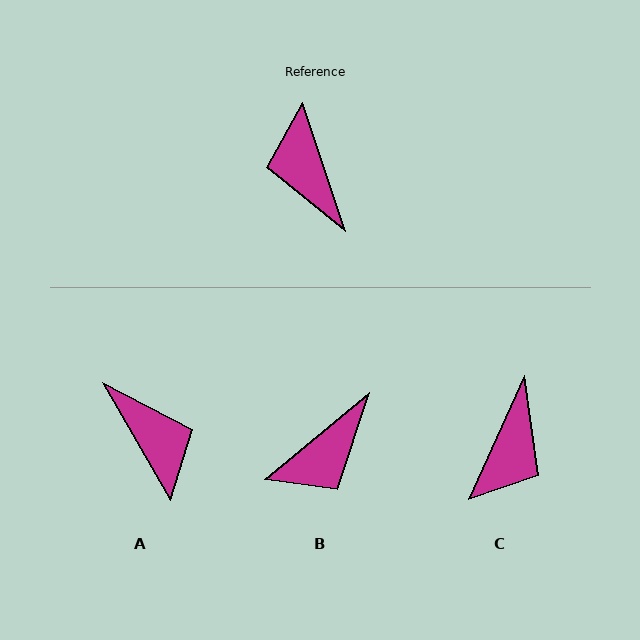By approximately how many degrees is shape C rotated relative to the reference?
Approximately 137 degrees counter-clockwise.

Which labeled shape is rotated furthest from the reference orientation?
A, about 169 degrees away.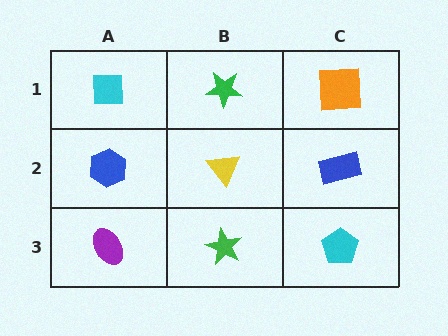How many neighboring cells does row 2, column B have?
4.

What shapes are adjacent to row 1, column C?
A blue rectangle (row 2, column C), a green star (row 1, column B).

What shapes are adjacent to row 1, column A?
A blue hexagon (row 2, column A), a green star (row 1, column B).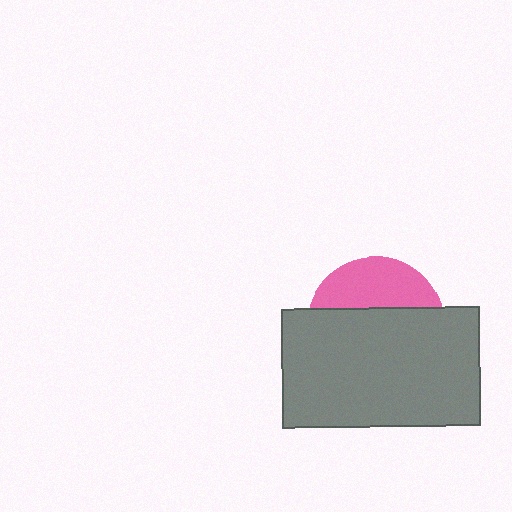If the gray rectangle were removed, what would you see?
You would see the complete pink circle.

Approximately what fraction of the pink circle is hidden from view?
Roughly 66% of the pink circle is hidden behind the gray rectangle.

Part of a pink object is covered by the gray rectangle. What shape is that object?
It is a circle.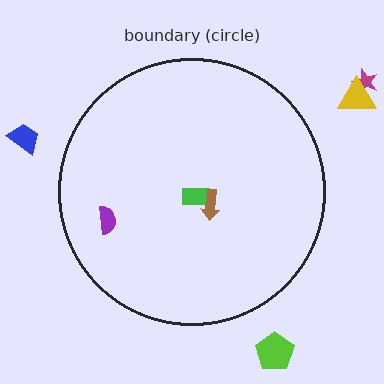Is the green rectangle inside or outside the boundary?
Inside.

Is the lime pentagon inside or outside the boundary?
Outside.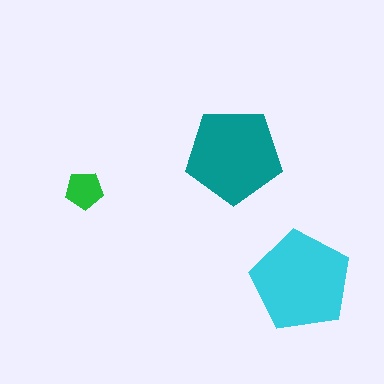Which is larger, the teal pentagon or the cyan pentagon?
The cyan one.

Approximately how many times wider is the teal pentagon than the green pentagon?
About 2.5 times wider.